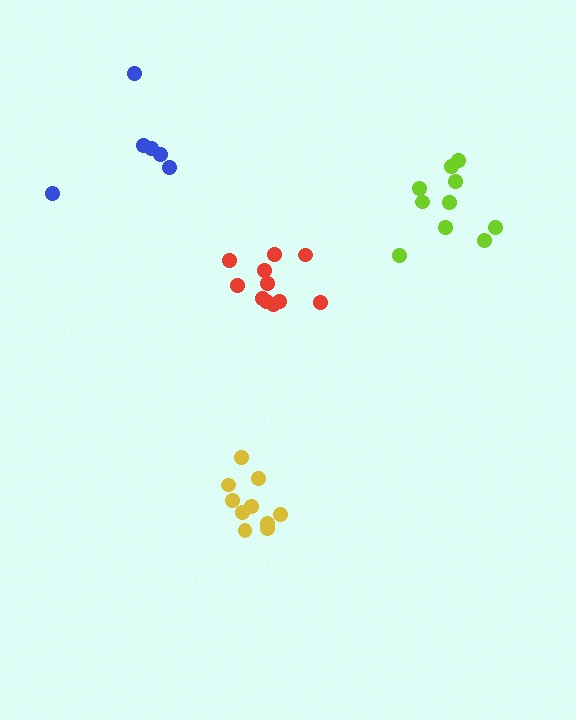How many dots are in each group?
Group 1: 6 dots, Group 2: 10 dots, Group 3: 11 dots, Group 4: 10 dots (37 total).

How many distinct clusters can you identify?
There are 4 distinct clusters.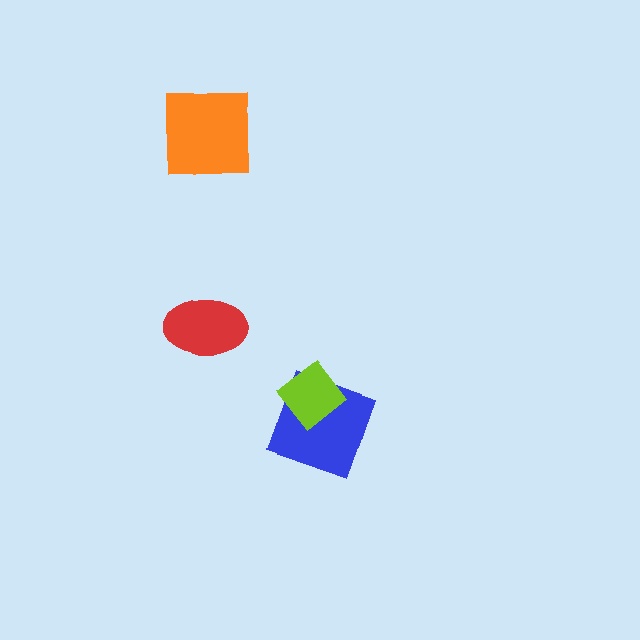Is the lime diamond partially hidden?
No, no other shape covers it.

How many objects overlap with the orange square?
0 objects overlap with the orange square.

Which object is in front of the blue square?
The lime diamond is in front of the blue square.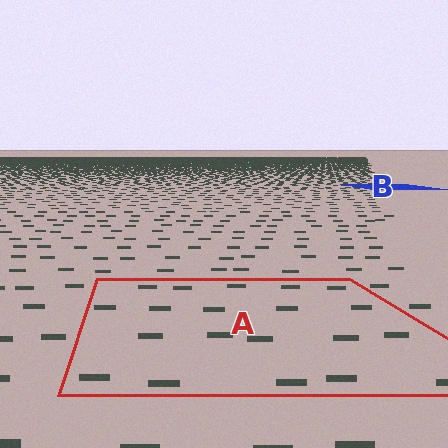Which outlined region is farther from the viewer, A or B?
Region B is farther from the viewer — the texture elements inside it appear smaller and more densely packed.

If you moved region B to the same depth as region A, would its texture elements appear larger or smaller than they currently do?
They would appear larger. At a closer depth, the same texture elements are projected at a bigger on-screen size.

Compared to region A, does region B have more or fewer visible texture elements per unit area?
Region B has more texture elements per unit area — they are packed more densely because it is farther away.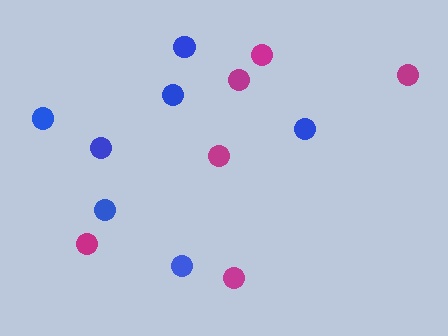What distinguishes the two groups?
There are 2 groups: one group of blue circles (7) and one group of magenta circles (6).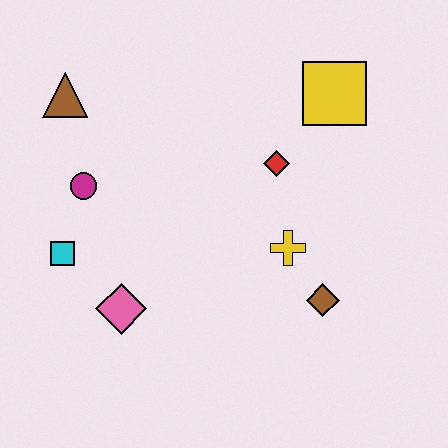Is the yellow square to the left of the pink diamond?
No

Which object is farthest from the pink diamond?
The yellow square is farthest from the pink diamond.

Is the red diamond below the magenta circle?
No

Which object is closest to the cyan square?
The magenta circle is closest to the cyan square.